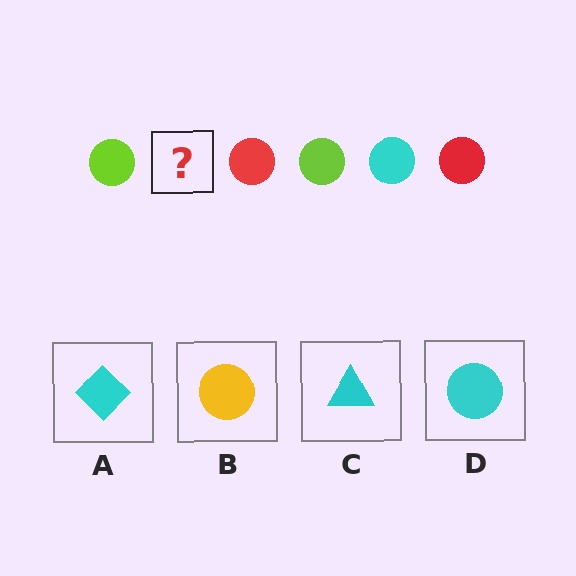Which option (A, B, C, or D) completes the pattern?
D.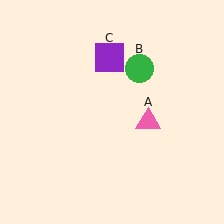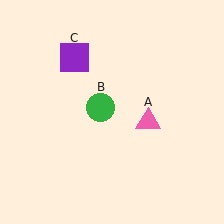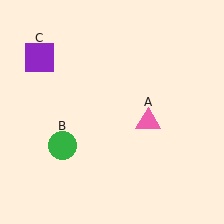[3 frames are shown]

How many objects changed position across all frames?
2 objects changed position: green circle (object B), purple square (object C).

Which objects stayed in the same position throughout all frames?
Pink triangle (object A) remained stationary.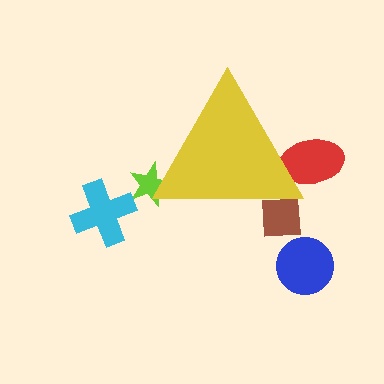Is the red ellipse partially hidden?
Yes, the red ellipse is partially hidden behind the yellow triangle.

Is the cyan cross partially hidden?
No, the cyan cross is fully visible.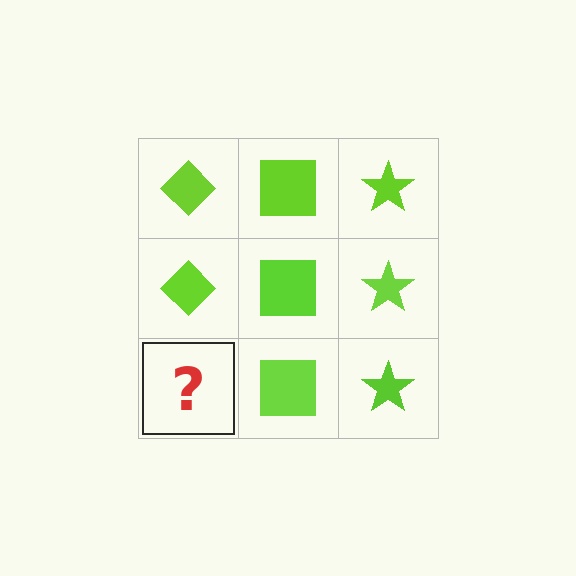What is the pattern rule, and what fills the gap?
The rule is that each column has a consistent shape. The gap should be filled with a lime diamond.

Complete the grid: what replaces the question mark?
The question mark should be replaced with a lime diamond.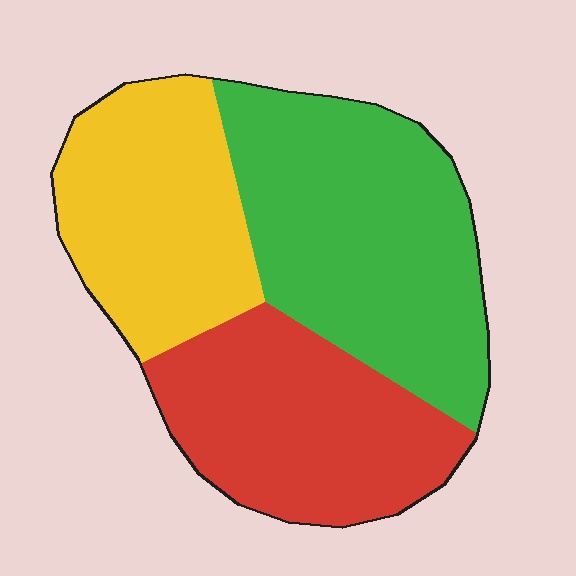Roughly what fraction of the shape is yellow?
Yellow covers roughly 30% of the shape.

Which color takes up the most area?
Green, at roughly 40%.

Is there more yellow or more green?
Green.